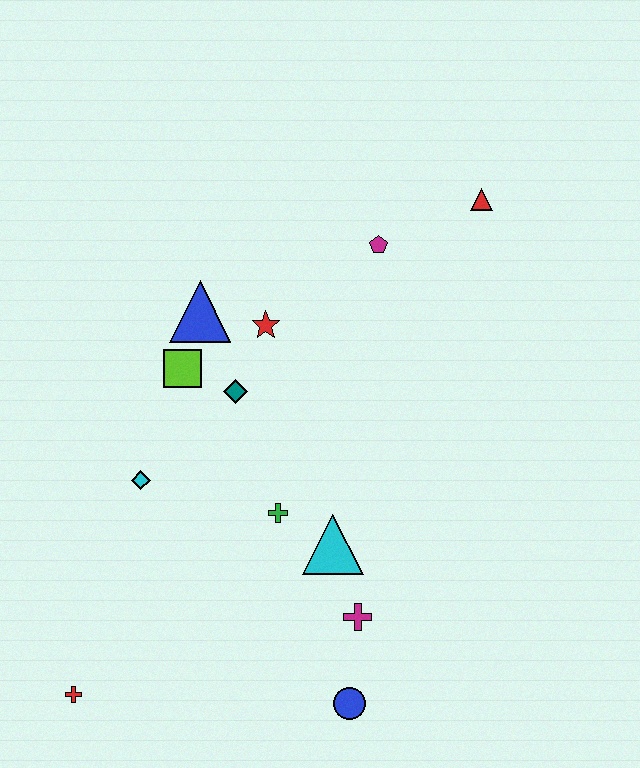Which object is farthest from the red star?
The red cross is farthest from the red star.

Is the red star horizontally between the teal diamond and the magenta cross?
Yes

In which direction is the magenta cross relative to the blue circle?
The magenta cross is above the blue circle.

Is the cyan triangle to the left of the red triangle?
Yes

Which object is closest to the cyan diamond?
The lime square is closest to the cyan diamond.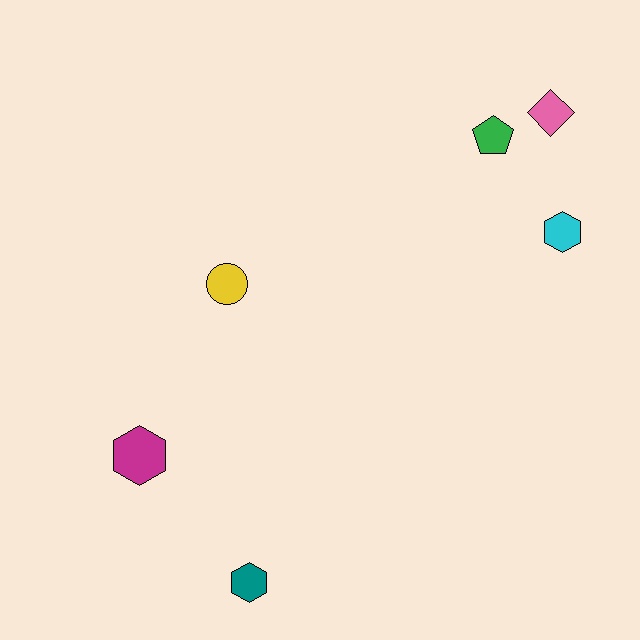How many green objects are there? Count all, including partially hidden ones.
There is 1 green object.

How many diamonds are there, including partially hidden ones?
There is 1 diamond.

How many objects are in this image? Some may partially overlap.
There are 6 objects.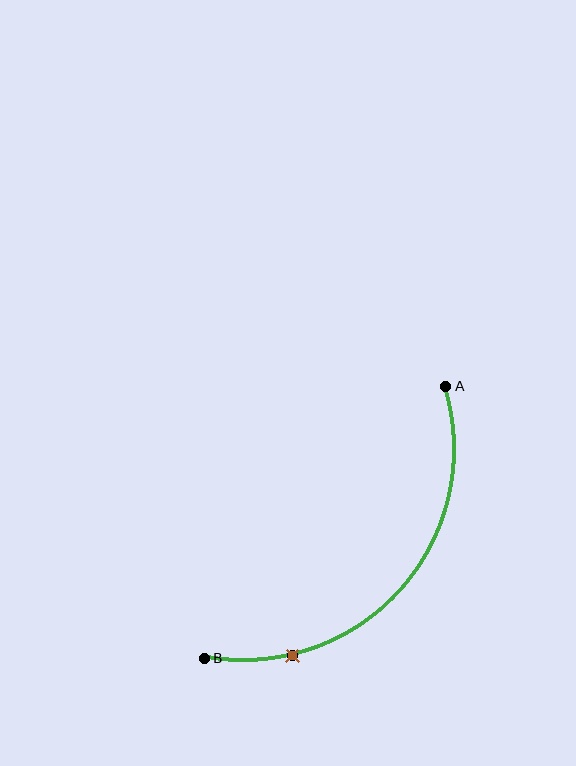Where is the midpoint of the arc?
The arc midpoint is the point on the curve farthest from the straight line joining A and B. It sits below and to the right of that line.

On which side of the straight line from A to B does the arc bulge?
The arc bulges below and to the right of the straight line connecting A and B.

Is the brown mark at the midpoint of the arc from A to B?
No. The brown mark lies on the arc but is closer to endpoint B. The arc midpoint would be at the point on the curve equidistant along the arc from both A and B.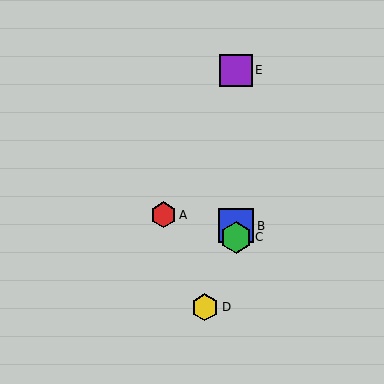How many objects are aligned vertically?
3 objects (B, C, E) are aligned vertically.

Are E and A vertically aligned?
No, E is at x≈236 and A is at x≈163.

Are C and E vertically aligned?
Yes, both are at x≈236.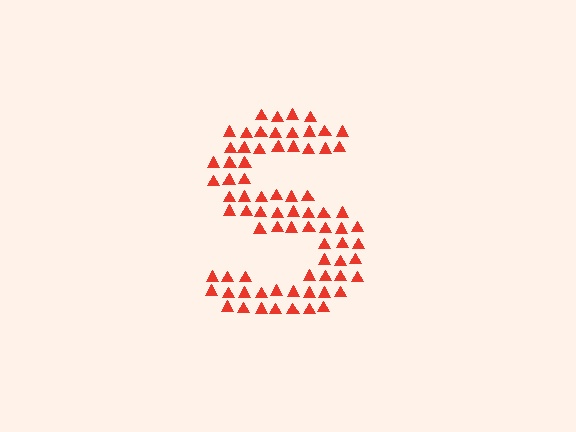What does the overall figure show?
The overall figure shows the letter S.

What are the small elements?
The small elements are triangles.